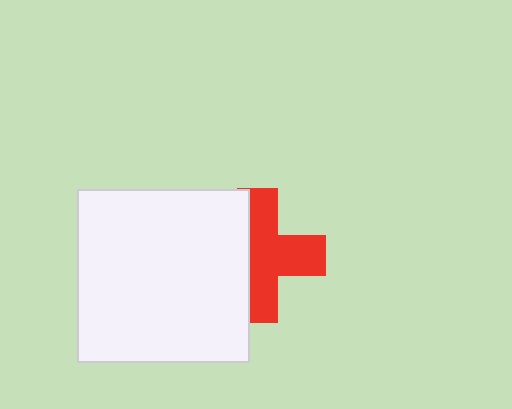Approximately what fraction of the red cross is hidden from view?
Roughly 38% of the red cross is hidden behind the white square.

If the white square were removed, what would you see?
You would see the complete red cross.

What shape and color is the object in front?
The object in front is a white square.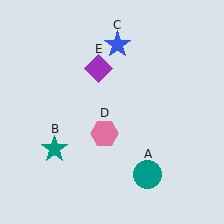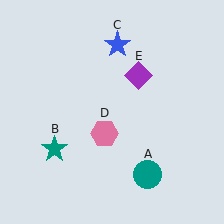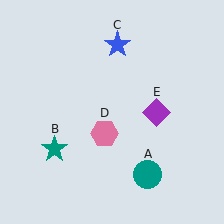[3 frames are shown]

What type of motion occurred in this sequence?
The purple diamond (object E) rotated clockwise around the center of the scene.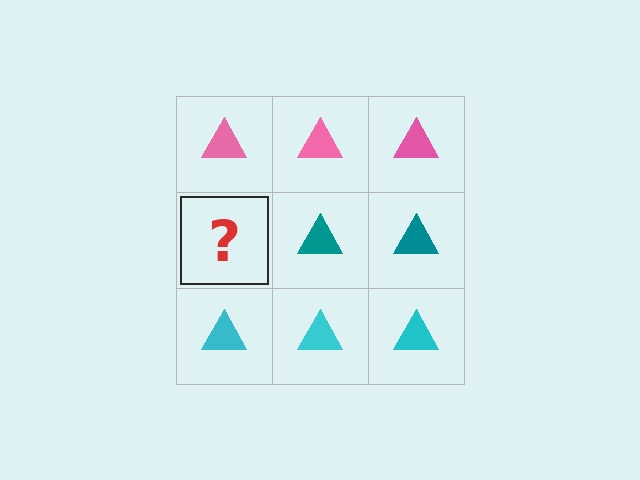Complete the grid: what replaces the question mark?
The question mark should be replaced with a teal triangle.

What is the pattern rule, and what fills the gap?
The rule is that each row has a consistent color. The gap should be filled with a teal triangle.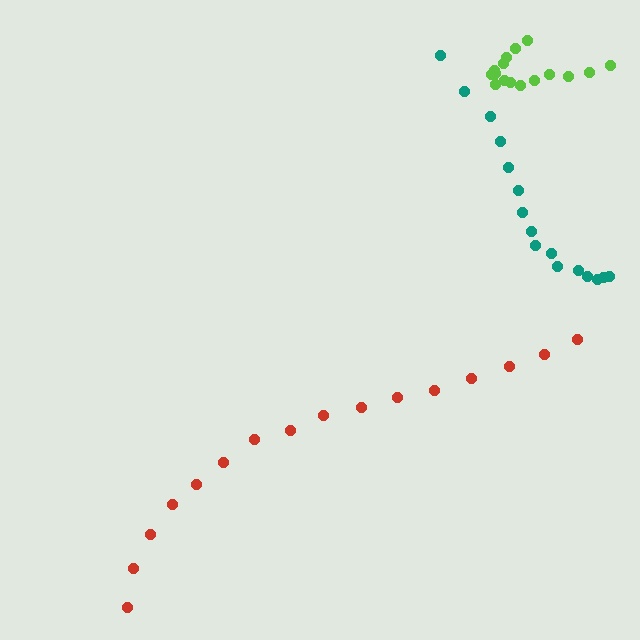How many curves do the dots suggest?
There are 3 distinct paths.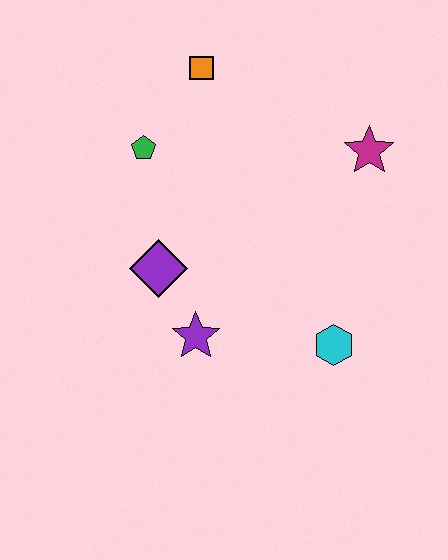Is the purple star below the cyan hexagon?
No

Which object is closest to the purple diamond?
The purple star is closest to the purple diamond.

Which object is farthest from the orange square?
The cyan hexagon is farthest from the orange square.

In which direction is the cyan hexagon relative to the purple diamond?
The cyan hexagon is to the right of the purple diamond.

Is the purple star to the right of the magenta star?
No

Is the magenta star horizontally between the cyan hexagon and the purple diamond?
No